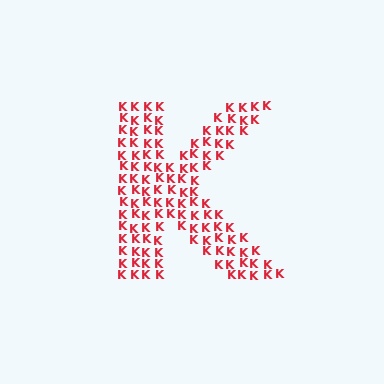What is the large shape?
The large shape is the letter K.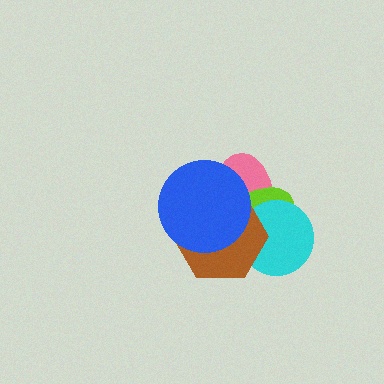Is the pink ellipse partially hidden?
Yes, it is partially covered by another shape.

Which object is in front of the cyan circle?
The brown hexagon is in front of the cyan circle.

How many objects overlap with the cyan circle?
3 objects overlap with the cyan circle.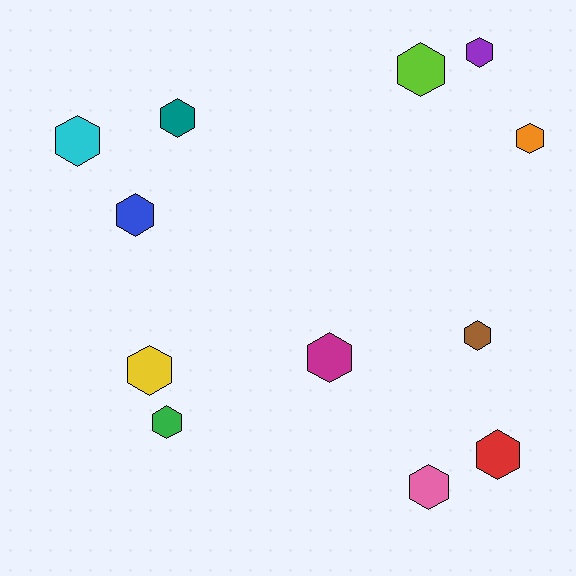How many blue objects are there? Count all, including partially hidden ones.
There is 1 blue object.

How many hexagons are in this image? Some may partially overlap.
There are 12 hexagons.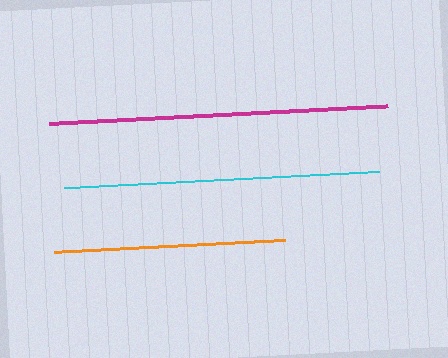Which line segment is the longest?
The magenta line is the longest at approximately 340 pixels.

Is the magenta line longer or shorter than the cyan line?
The magenta line is longer than the cyan line.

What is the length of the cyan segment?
The cyan segment is approximately 315 pixels long.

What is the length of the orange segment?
The orange segment is approximately 231 pixels long.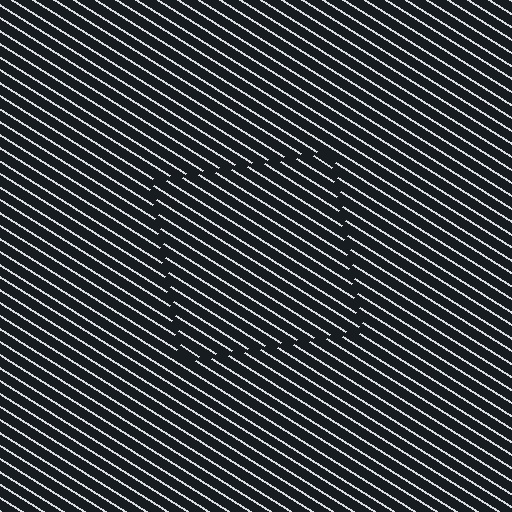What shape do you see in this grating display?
An illusory square. The interior of the shape contains the same grating, shifted by half a period — the contour is defined by the phase discontinuity where line-ends from the inner and outer gratings abut.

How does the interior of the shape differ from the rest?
The interior of the shape contains the same grating, shifted by half a period — the contour is defined by the phase discontinuity where line-ends from the inner and outer gratings abut.